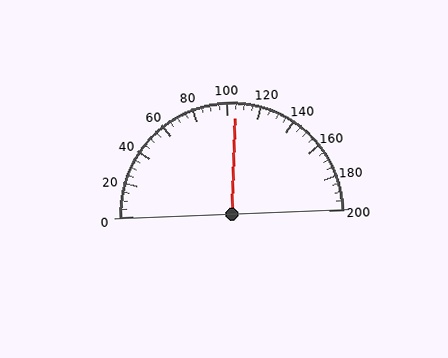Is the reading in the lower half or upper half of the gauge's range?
The reading is in the upper half of the range (0 to 200).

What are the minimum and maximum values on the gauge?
The gauge ranges from 0 to 200.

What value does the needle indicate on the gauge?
The needle indicates approximately 105.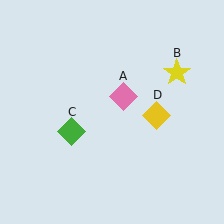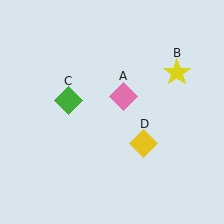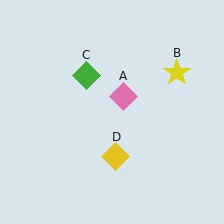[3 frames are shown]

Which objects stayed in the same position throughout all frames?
Pink diamond (object A) and yellow star (object B) remained stationary.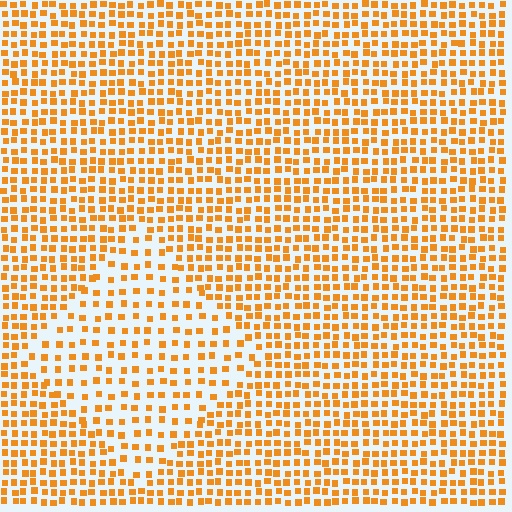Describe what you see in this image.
The image contains small orange elements arranged at two different densities. A diamond-shaped region is visible where the elements are less densely packed than the surrounding area.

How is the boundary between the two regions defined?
The boundary is defined by a change in element density (approximately 1.8x ratio). All elements are the same color, size, and shape.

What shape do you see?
I see a diamond.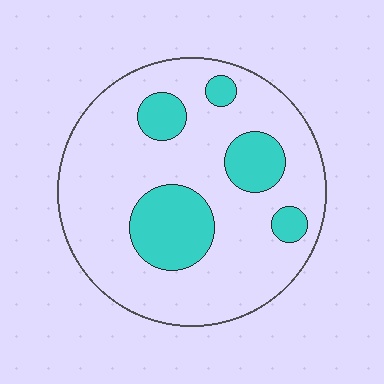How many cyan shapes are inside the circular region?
5.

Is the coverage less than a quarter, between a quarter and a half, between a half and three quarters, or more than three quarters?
Less than a quarter.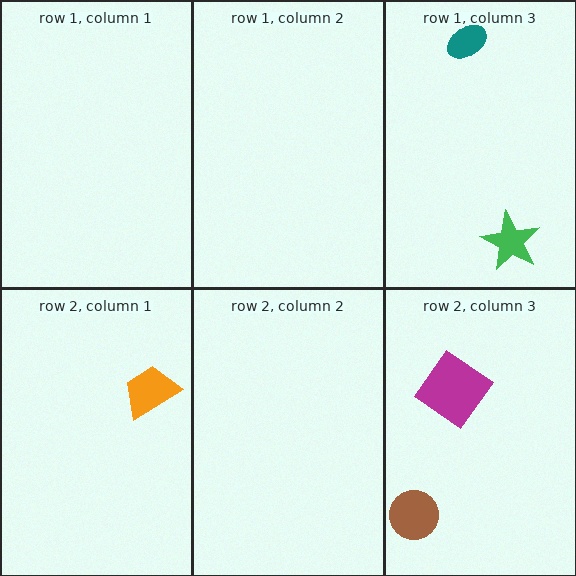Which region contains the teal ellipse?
The row 1, column 3 region.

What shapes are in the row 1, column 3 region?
The green star, the teal ellipse.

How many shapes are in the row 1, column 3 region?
2.